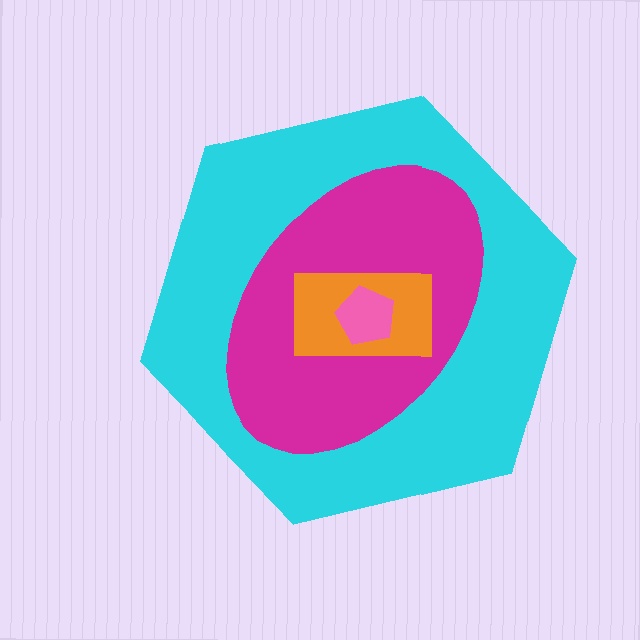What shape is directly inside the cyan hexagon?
The magenta ellipse.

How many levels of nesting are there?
4.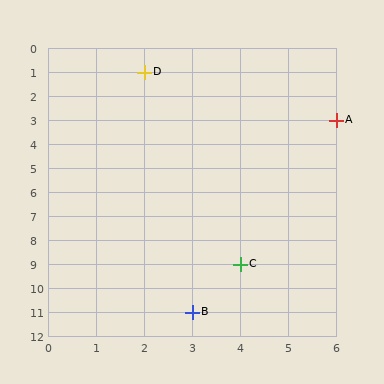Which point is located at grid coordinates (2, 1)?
Point D is at (2, 1).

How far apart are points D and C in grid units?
Points D and C are 2 columns and 8 rows apart (about 8.2 grid units diagonally).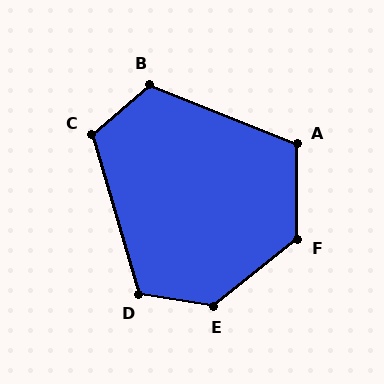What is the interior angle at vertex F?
Approximately 128 degrees (obtuse).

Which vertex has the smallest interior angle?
A, at approximately 112 degrees.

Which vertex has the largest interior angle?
E, at approximately 133 degrees.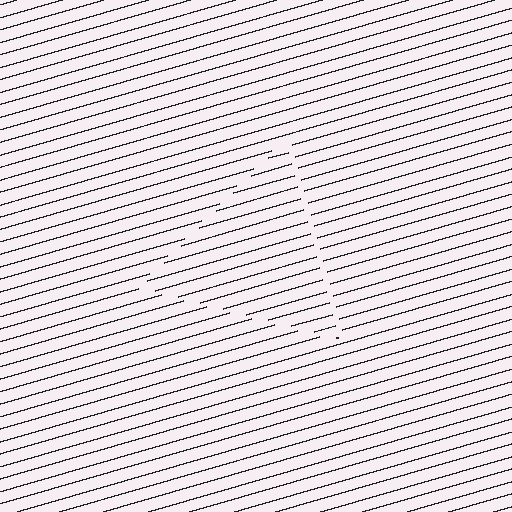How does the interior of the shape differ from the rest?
The interior of the shape contains the same grating, shifted by half a period — the contour is defined by the phase discontinuity where line-ends from the inner and outer gratings abut.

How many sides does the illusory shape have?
3 sides — the line-ends trace a triangle.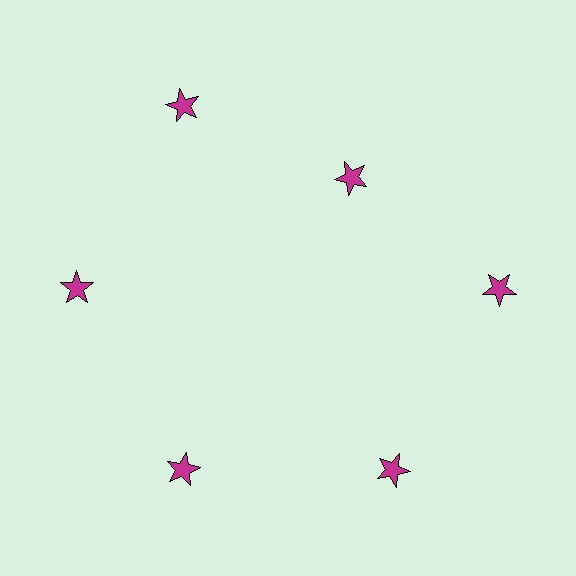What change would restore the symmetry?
The symmetry would be restored by moving it outward, back onto the ring so that all 6 stars sit at equal angles and equal distance from the center.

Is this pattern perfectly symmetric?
No. The 6 magenta stars are arranged in a ring, but one element near the 1 o'clock position is pulled inward toward the center, breaking the 6-fold rotational symmetry.